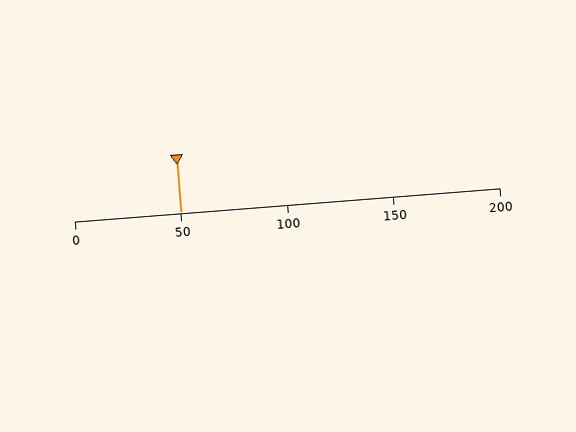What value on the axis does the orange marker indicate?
The marker indicates approximately 50.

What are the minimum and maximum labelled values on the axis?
The axis runs from 0 to 200.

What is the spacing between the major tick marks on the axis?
The major ticks are spaced 50 apart.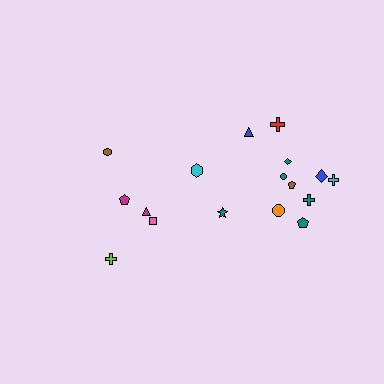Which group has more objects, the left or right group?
The right group.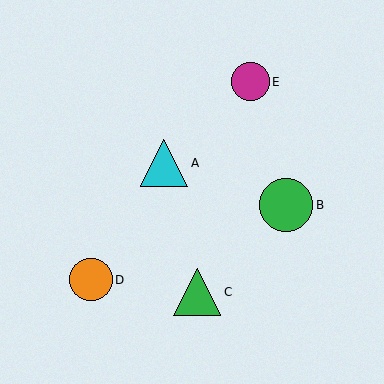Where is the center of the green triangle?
The center of the green triangle is at (197, 292).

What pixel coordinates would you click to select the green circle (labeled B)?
Click at (286, 205) to select the green circle B.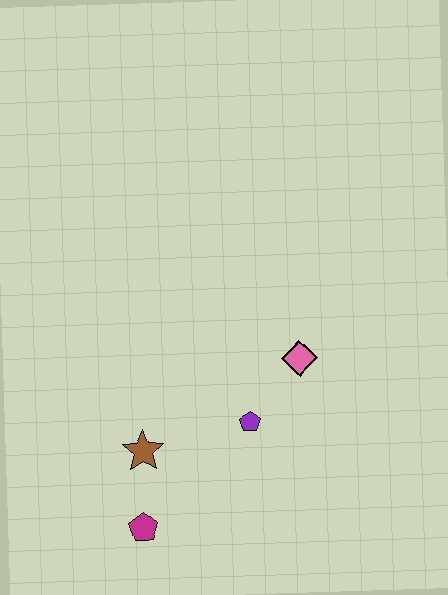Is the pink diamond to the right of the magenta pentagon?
Yes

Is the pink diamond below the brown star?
No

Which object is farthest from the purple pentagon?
The magenta pentagon is farthest from the purple pentagon.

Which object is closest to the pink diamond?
The purple pentagon is closest to the pink diamond.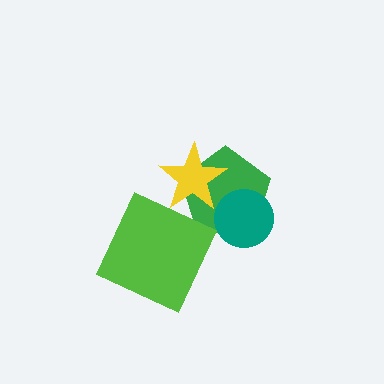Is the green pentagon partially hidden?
Yes, it is partially covered by another shape.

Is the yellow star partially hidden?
No, no other shape covers it.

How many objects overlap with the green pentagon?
2 objects overlap with the green pentagon.